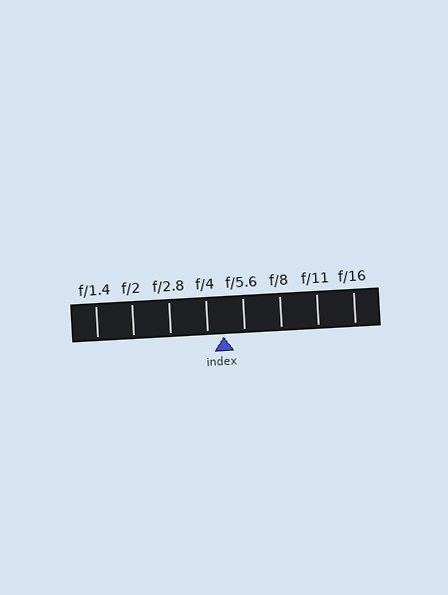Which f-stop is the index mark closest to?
The index mark is closest to f/4.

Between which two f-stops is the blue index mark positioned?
The index mark is between f/4 and f/5.6.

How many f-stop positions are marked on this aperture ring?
There are 8 f-stop positions marked.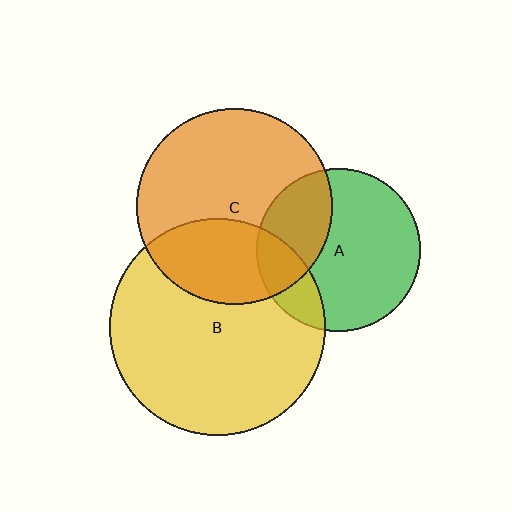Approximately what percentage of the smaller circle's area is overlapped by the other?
Approximately 20%.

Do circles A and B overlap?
Yes.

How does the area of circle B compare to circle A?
Approximately 1.8 times.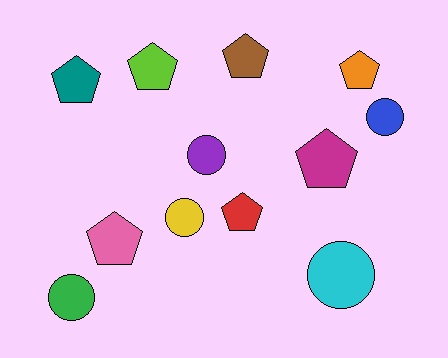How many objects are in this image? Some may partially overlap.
There are 12 objects.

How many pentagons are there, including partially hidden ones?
There are 7 pentagons.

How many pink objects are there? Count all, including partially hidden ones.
There is 1 pink object.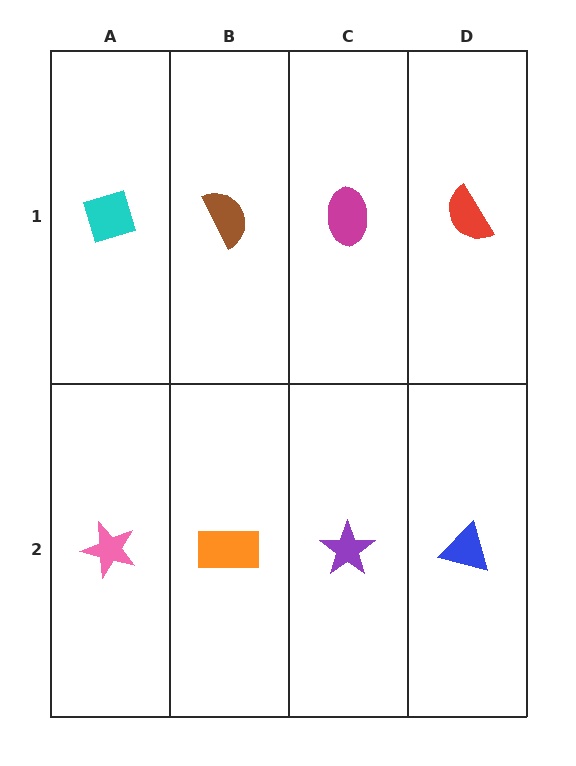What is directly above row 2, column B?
A brown semicircle.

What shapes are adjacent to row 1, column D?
A blue triangle (row 2, column D), a magenta ellipse (row 1, column C).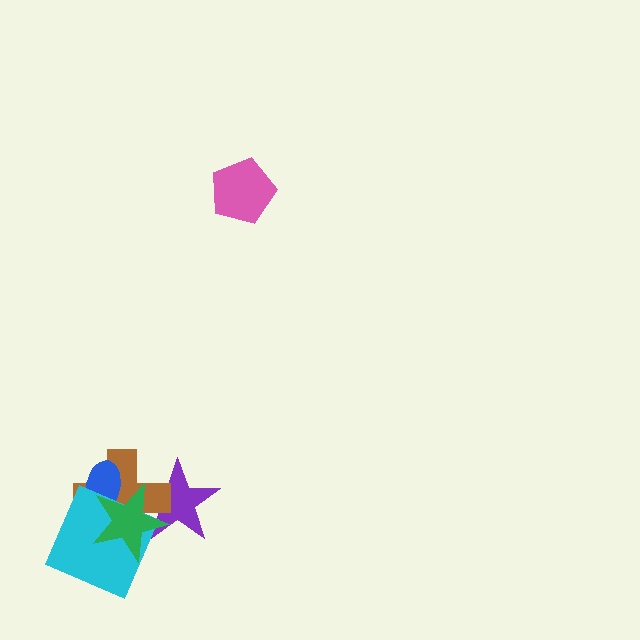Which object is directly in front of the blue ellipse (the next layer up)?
The cyan square is directly in front of the blue ellipse.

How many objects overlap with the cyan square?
3 objects overlap with the cyan square.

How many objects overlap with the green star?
4 objects overlap with the green star.